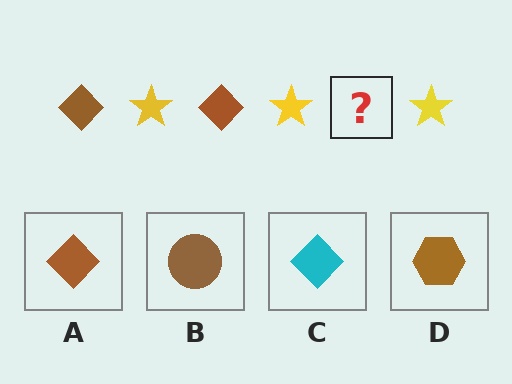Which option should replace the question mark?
Option A.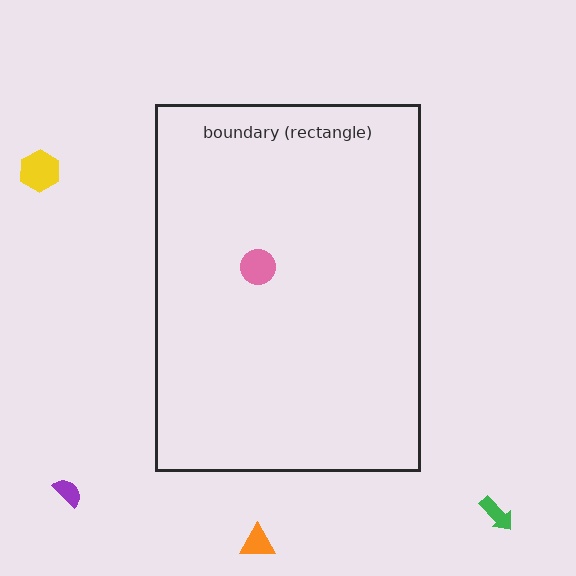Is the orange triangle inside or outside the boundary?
Outside.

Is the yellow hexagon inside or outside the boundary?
Outside.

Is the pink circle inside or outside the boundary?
Inside.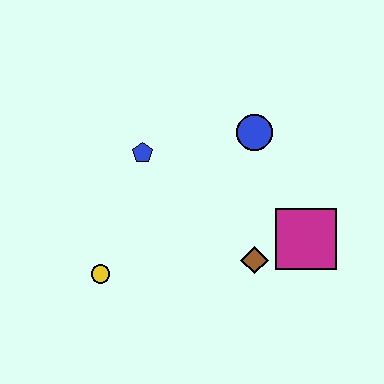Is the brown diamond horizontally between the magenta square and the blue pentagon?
Yes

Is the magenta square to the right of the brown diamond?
Yes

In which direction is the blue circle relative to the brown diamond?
The blue circle is above the brown diamond.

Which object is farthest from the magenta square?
The yellow circle is farthest from the magenta square.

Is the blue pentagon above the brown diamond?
Yes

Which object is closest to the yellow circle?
The blue pentagon is closest to the yellow circle.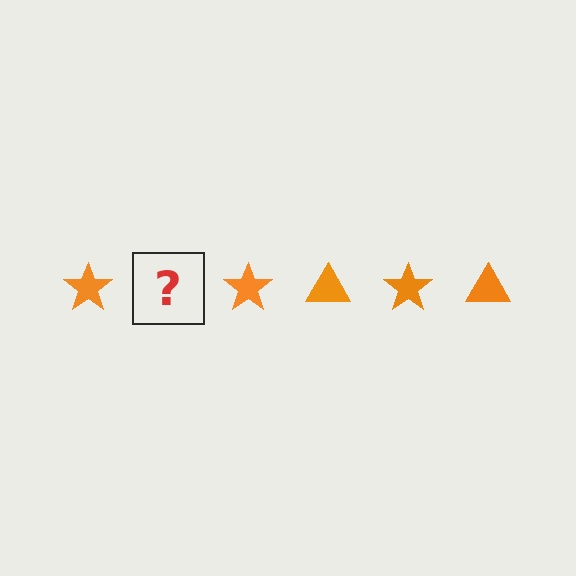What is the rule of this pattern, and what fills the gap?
The rule is that the pattern cycles through star, triangle shapes in orange. The gap should be filled with an orange triangle.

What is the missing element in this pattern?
The missing element is an orange triangle.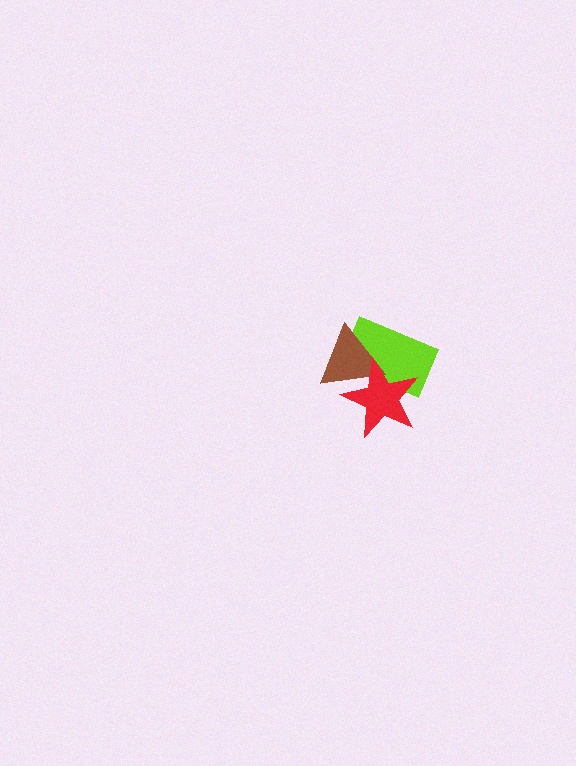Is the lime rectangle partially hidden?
Yes, it is partially covered by another shape.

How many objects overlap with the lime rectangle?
2 objects overlap with the lime rectangle.